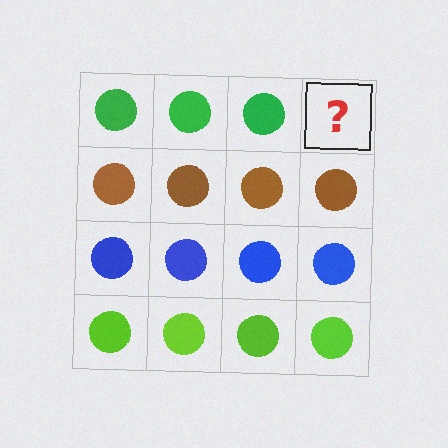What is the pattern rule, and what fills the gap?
The rule is that each row has a consistent color. The gap should be filled with a green circle.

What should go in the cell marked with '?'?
The missing cell should contain a green circle.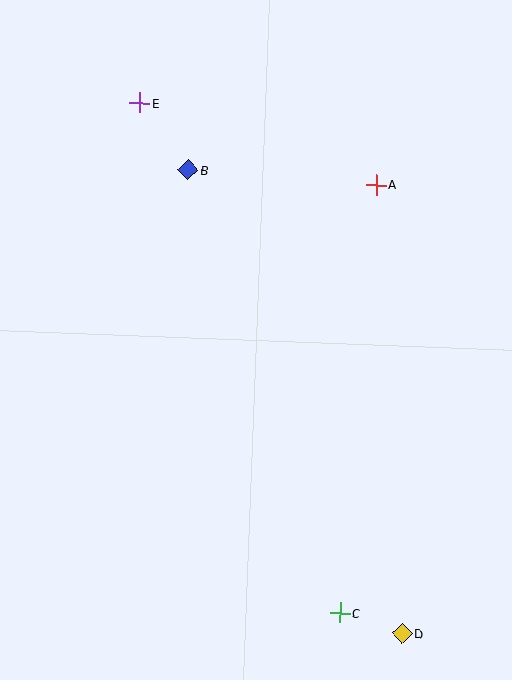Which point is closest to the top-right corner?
Point A is closest to the top-right corner.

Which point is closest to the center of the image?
Point B at (188, 170) is closest to the center.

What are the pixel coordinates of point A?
Point A is at (376, 185).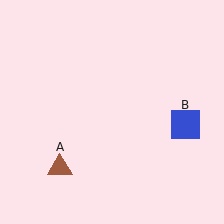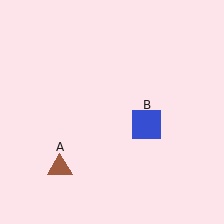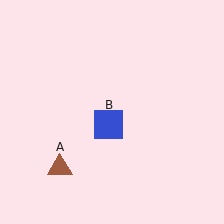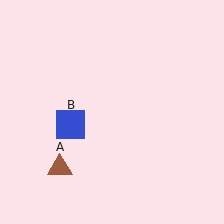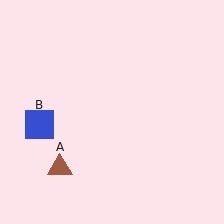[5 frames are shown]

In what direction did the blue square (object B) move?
The blue square (object B) moved left.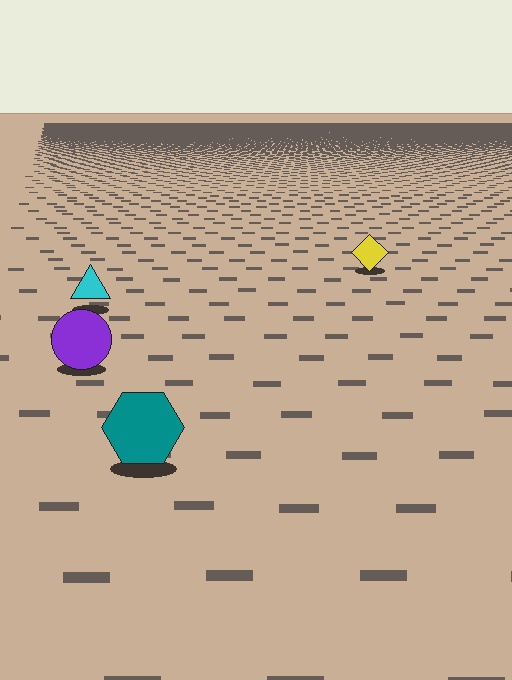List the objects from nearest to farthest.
From nearest to farthest: the teal hexagon, the purple circle, the cyan triangle, the yellow diamond.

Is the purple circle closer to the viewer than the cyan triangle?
Yes. The purple circle is closer — you can tell from the texture gradient: the ground texture is coarser near it.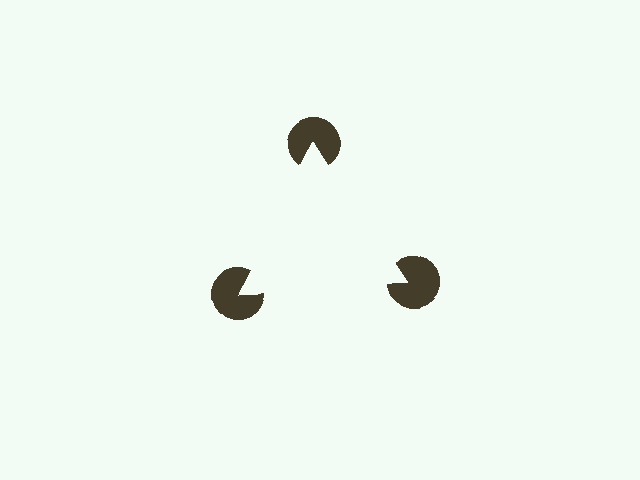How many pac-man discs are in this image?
There are 3 — one at each vertex of the illusory triangle.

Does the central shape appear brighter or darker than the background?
It typically appears slightly brighter than the background, even though no actual brightness change is drawn.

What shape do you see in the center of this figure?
An illusory triangle — its edges are inferred from the aligned wedge cuts in the pac-man discs, not physically drawn.